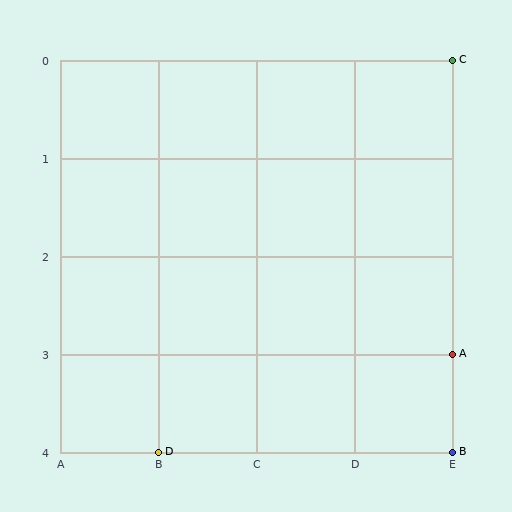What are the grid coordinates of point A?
Point A is at grid coordinates (E, 3).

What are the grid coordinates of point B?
Point B is at grid coordinates (E, 4).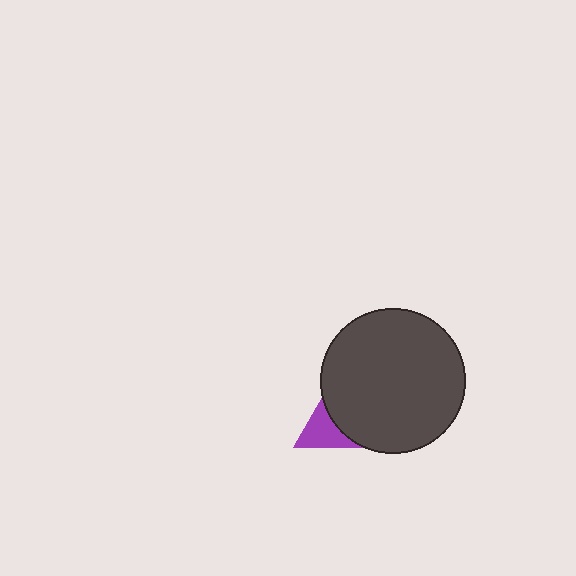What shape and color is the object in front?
The object in front is a dark gray circle.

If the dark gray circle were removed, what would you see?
You would see the complete purple triangle.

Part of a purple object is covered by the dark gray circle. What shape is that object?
It is a triangle.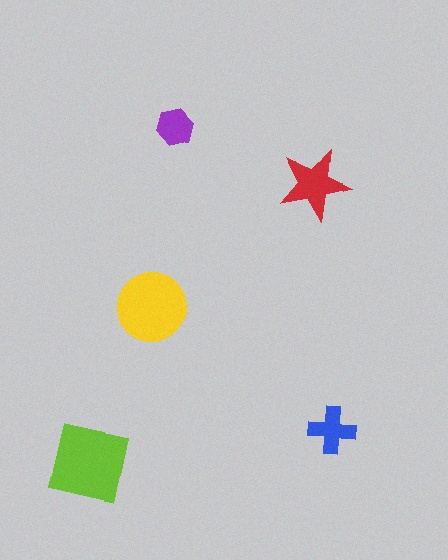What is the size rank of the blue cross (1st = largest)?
4th.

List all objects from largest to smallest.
The lime square, the yellow circle, the red star, the blue cross, the purple hexagon.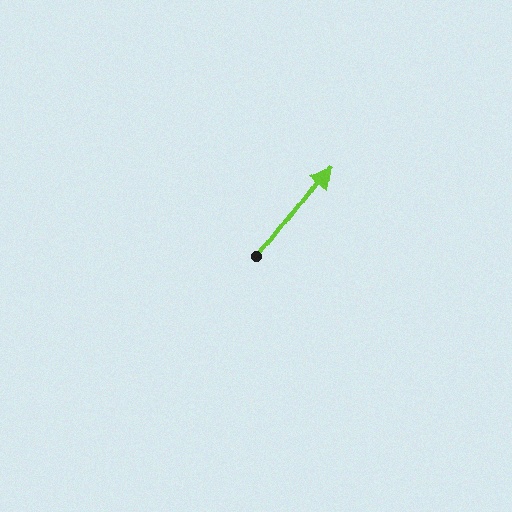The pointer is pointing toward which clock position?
Roughly 1 o'clock.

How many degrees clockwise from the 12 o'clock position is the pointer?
Approximately 38 degrees.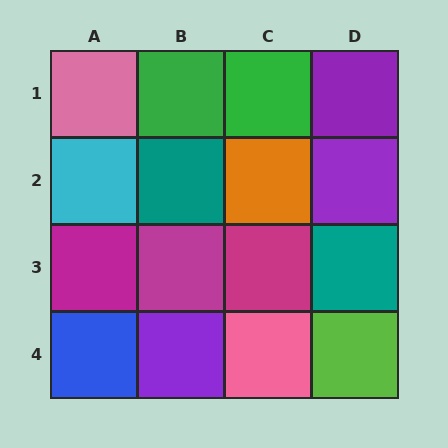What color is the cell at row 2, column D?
Purple.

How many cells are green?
2 cells are green.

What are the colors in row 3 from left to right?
Magenta, magenta, magenta, teal.